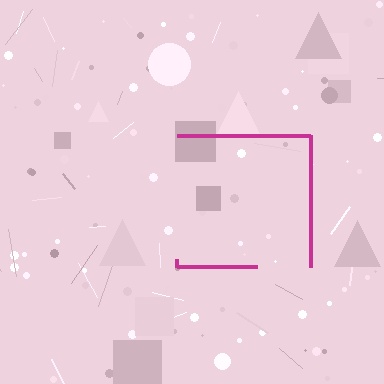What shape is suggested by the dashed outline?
The dashed outline suggests a square.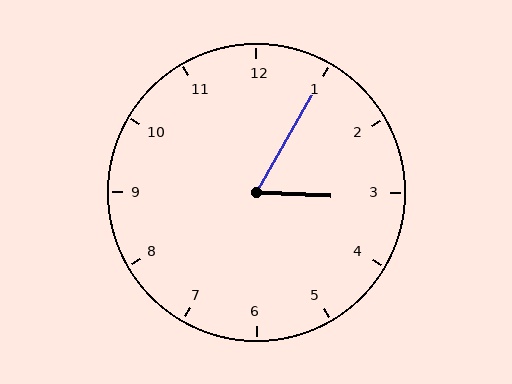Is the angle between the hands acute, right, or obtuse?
It is acute.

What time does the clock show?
3:05.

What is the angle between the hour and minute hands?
Approximately 62 degrees.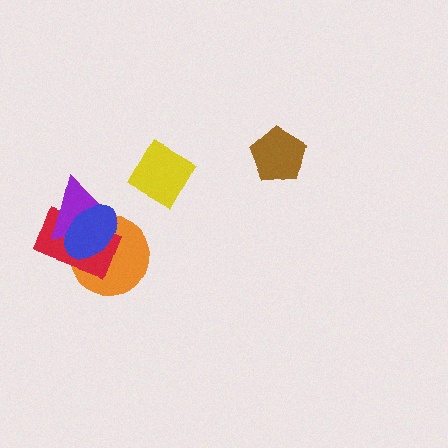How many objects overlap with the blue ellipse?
3 objects overlap with the blue ellipse.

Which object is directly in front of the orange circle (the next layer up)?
The red rectangle is directly in front of the orange circle.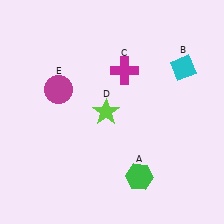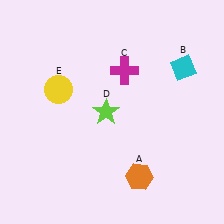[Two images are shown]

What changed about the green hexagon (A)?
In Image 1, A is green. In Image 2, it changed to orange.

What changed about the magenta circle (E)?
In Image 1, E is magenta. In Image 2, it changed to yellow.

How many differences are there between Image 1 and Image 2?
There are 2 differences between the two images.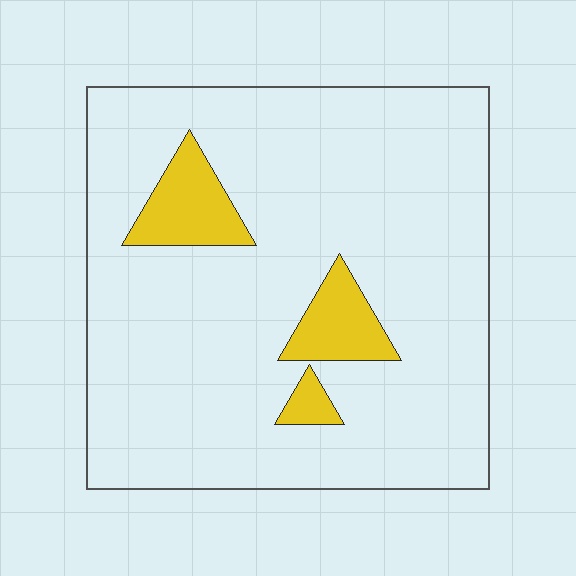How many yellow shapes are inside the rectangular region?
3.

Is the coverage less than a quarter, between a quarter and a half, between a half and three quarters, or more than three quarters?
Less than a quarter.